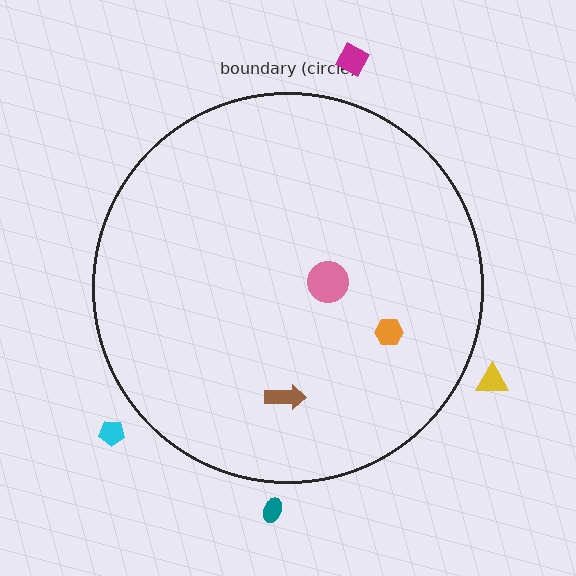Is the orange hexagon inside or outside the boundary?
Inside.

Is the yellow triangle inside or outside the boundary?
Outside.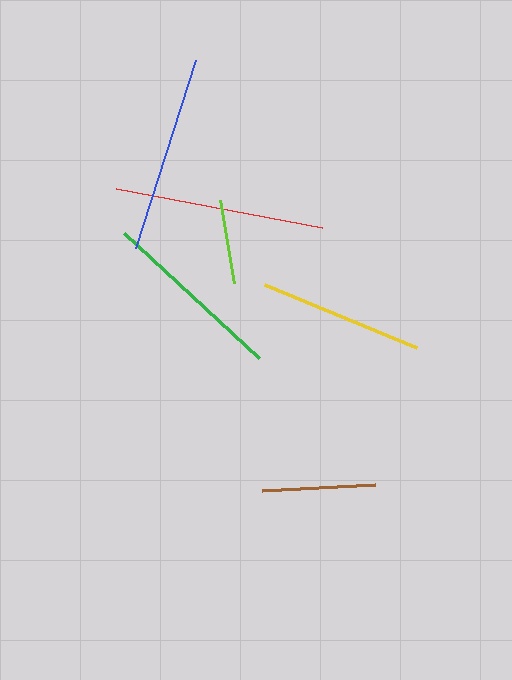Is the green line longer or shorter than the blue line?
The blue line is longer than the green line.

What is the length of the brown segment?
The brown segment is approximately 113 pixels long.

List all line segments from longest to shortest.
From longest to shortest: red, blue, green, yellow, brown, lime.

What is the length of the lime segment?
The lime segment is approximately 84 pixels long.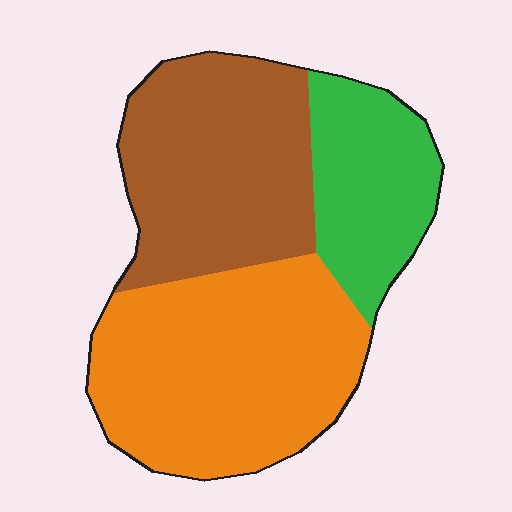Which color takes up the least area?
Green, at roughly 20%.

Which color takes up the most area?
Orange, at roughly 45%.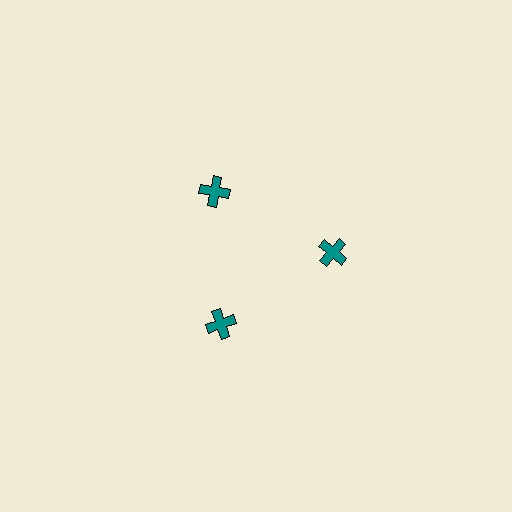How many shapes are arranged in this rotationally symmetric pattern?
There are 3 shapes, arranged in 3 groups of 1.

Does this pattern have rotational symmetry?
Yes, this pattern has 3-fold rotational symmetry. It looks the same after rotating 120 degrees around the center.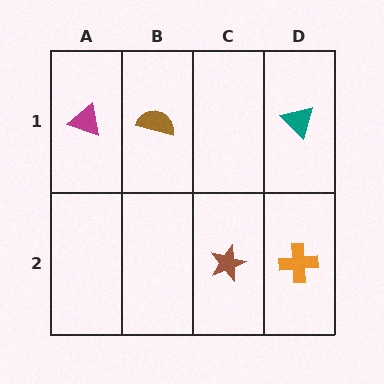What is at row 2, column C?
A brown star.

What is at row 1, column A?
A magenta triangle.